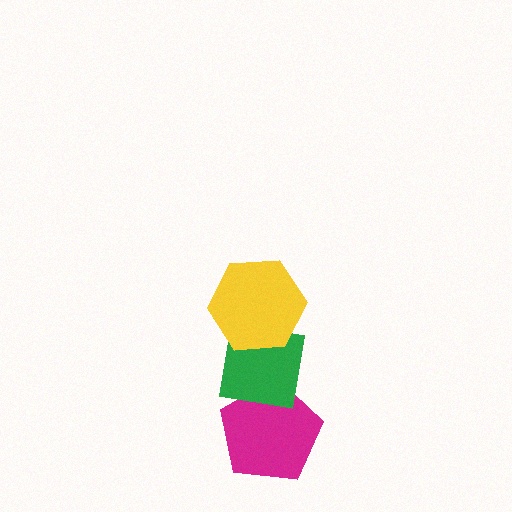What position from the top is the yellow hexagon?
The yellow hexagon is 1st from the top.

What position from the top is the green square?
The green square is 2nd from the top.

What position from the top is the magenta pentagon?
The magenta pentagon is 3rd from the top.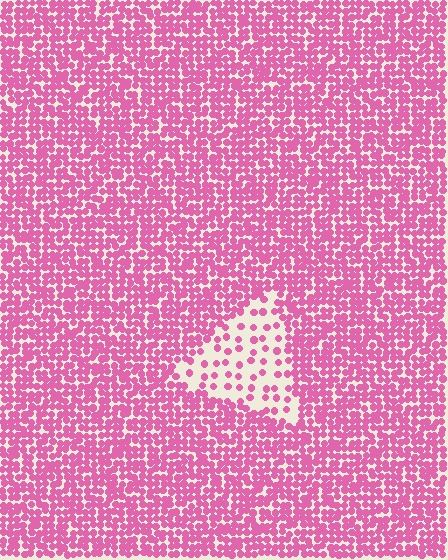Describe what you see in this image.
The image contains small pink elements arranged at two different densities. A triangle-shaped region is visible where the elements are less densely packed than the surrounding area.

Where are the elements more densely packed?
The elements are more densely packed outside the triangle boundary.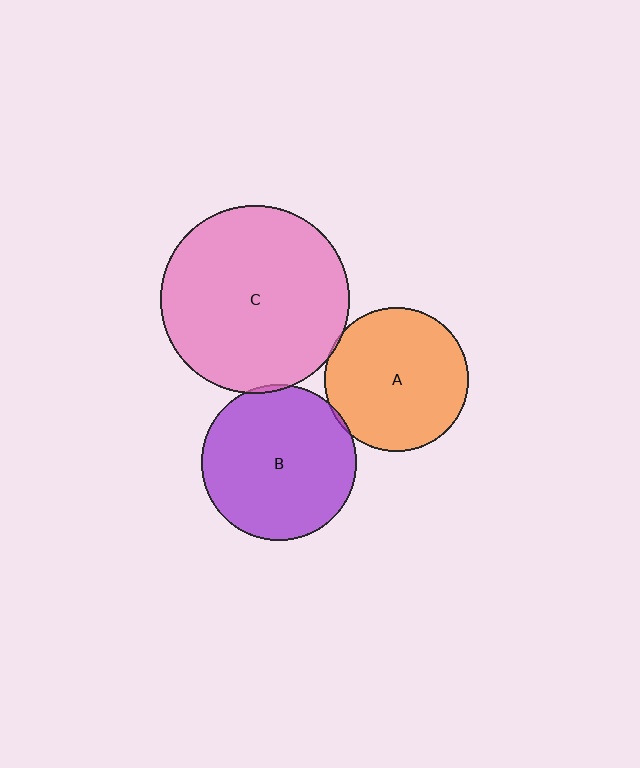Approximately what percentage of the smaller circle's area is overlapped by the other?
Approximately 5%.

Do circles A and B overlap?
Yes.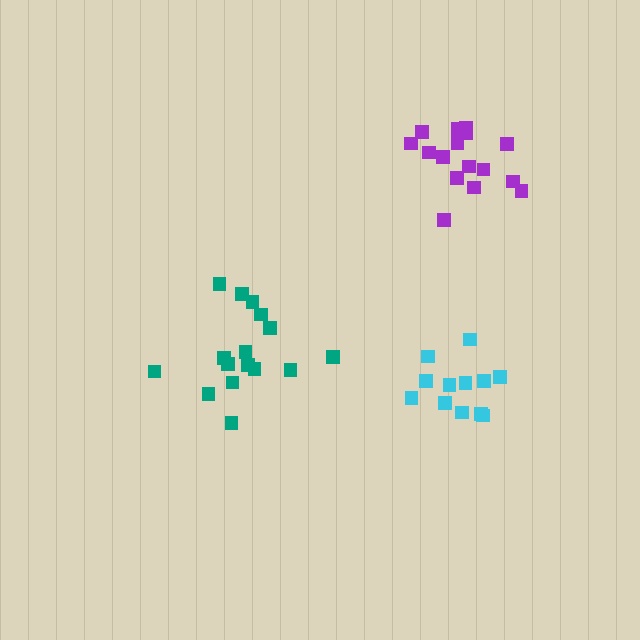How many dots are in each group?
Group 1: 16 dots, Group 2: 17 dots, Group 3: 12 dots (45 total).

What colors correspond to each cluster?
The clusters are colored: teal, purple, cyan.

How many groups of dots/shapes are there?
There are 3 groups.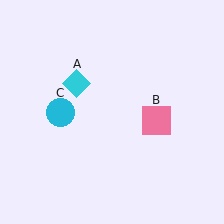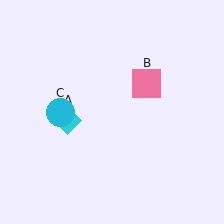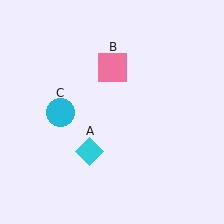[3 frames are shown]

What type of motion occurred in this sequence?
The cyan diamond (object A), pink square (object B) rotated counterclockwise around the center of the scene.